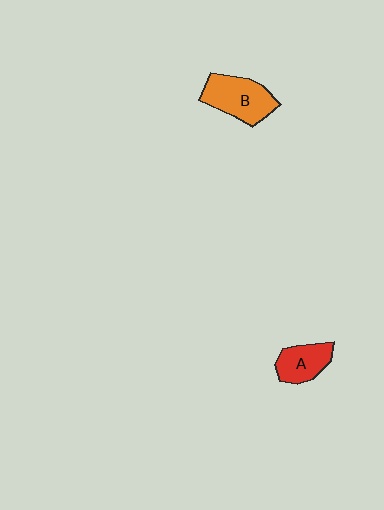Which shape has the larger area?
Shape B (orange).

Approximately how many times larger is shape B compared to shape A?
Approximately 1.5 times.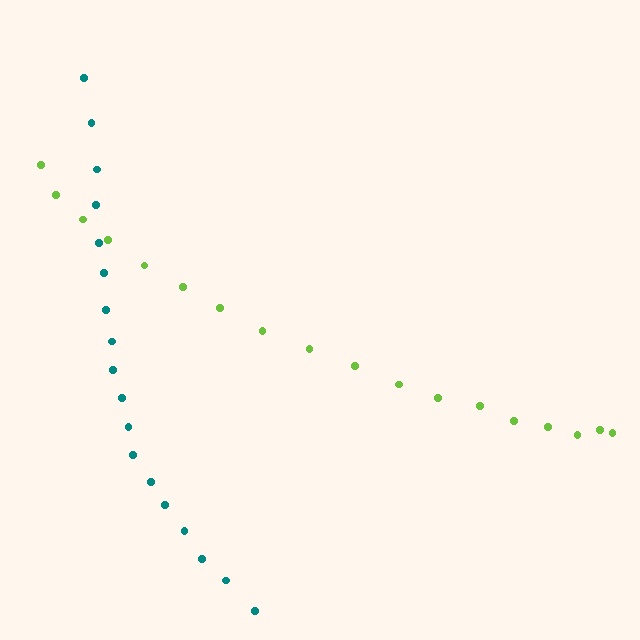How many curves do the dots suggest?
There are 2 distinct paths.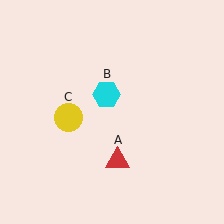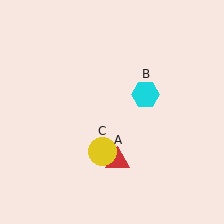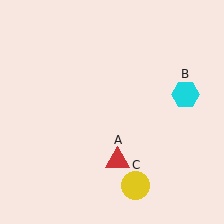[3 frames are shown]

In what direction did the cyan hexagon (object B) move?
The cyan hexagon (object B) moved right.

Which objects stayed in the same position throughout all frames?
Red triangle (object A) remained stationary.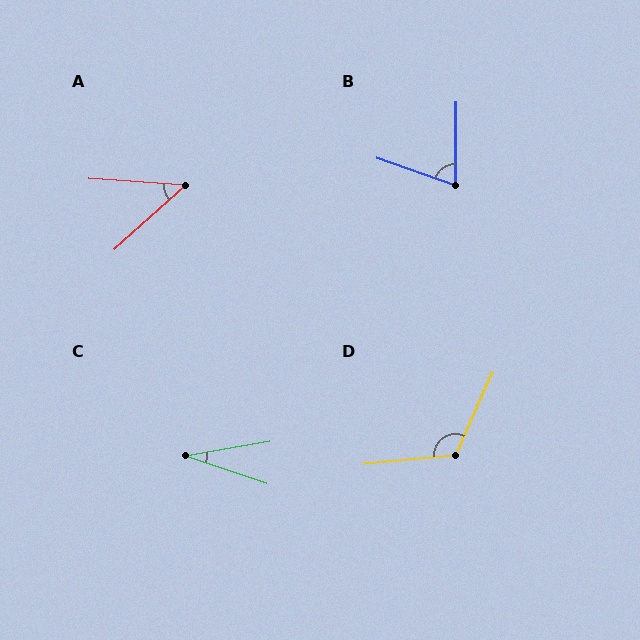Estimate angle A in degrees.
Approximately 46 degrees.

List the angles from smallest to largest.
C (28°), A (46°), B (71°), D (119°).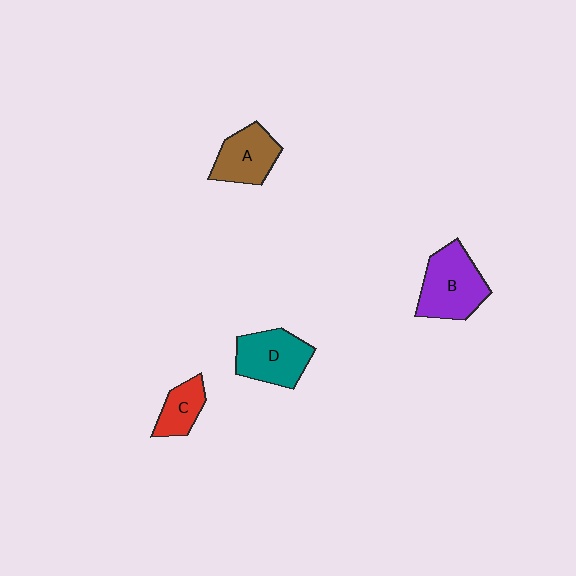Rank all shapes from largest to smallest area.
From largest to smallest: B (purple), D (teal), A (brown), C (red).